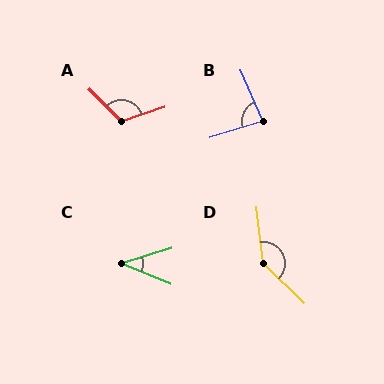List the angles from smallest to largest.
C (40°), B (84°), A (117°), D (140°).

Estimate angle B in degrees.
Approximately 84 degrees.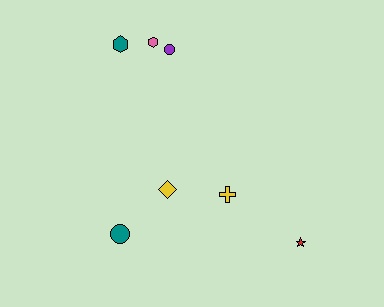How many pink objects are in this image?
There is 1 pink object.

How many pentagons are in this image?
There are no pentagons.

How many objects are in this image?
There are 7 objects.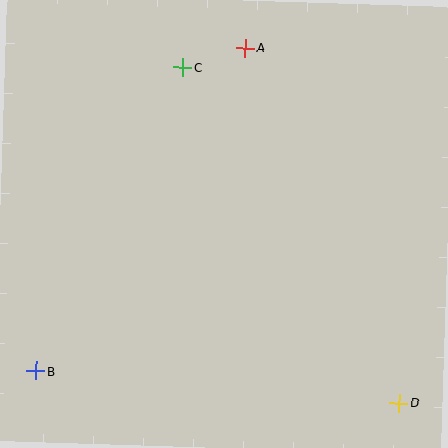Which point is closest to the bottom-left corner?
Point B is closest to the bottom-left corner.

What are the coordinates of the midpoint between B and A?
The midpoint between B and A is at (140, 209).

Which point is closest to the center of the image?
Point C at (183, 68) is closest to the center.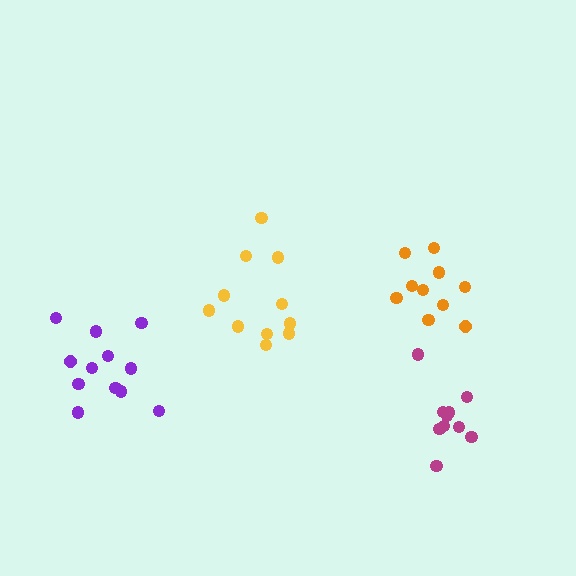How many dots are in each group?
Group 1: 11 dots, Group 2: 10 dots, Group 3: 12 dots, Group 4: 10 dots (43 total).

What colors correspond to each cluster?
The clusters are colored: yellow, orange, purple, magenta.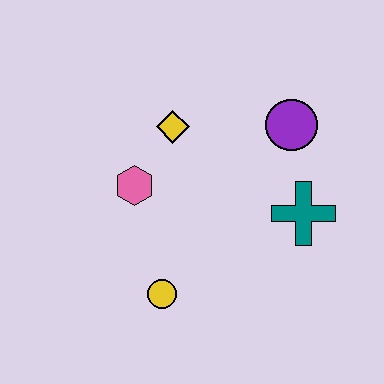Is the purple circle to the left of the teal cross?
Yes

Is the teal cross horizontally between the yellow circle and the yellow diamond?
No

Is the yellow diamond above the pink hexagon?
Yes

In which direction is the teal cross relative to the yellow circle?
The teal cross is to the right of the yellow circle.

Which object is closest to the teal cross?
The purple circle is closest to the teal cross.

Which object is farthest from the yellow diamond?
The yellow circle is farthest from the yellow diamond.